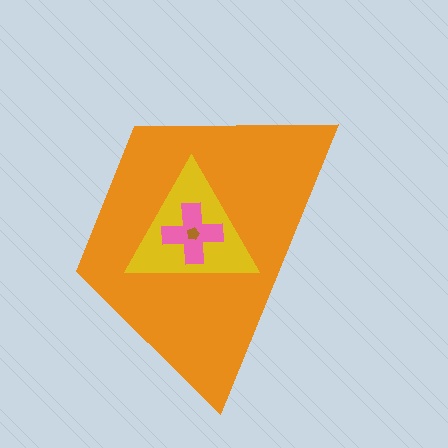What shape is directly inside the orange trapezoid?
The yellow triangle.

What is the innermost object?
The brown pentagon.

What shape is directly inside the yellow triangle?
The pink cross.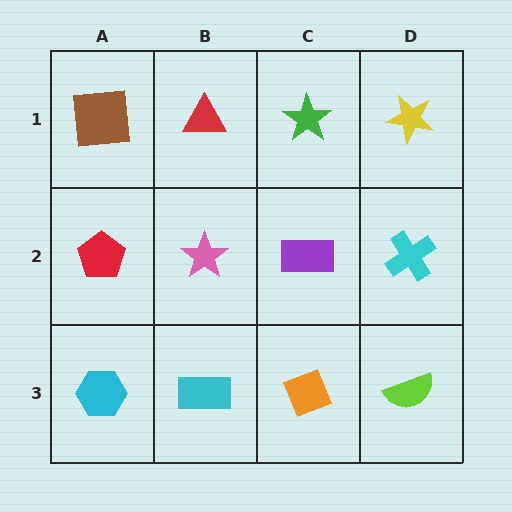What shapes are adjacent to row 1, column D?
A cyan cross (row 2, column D), a green star (row 1, column C).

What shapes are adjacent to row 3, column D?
A cyan cross (row 2, column D), an orange diamond (row 3, column C).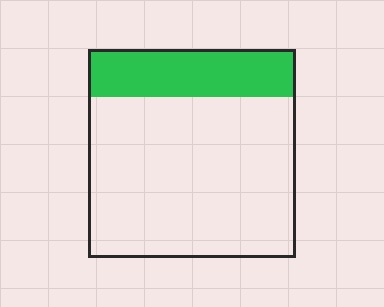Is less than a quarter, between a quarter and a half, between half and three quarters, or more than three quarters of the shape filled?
Less than a quarter.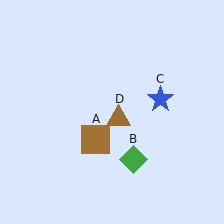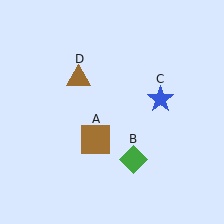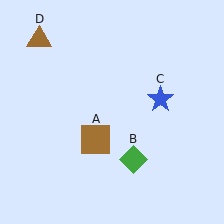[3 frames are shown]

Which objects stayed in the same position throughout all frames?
Brown square (object A) and green diamond (object B) and blue star (object C) remained stationary.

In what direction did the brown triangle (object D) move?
The brown triangle (object D) moved up and to the left.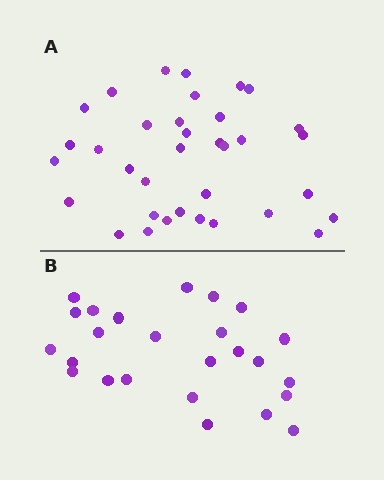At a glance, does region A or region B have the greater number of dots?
Region A (the top region) has more dots.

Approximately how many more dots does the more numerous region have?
Region A has roughly 10 or so more dots than region B.